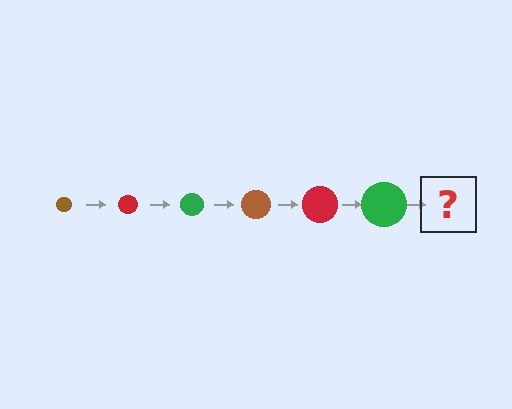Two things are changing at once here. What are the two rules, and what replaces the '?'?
The two rules are that the circle grows larger each step and the color cycles through brown, red, and green. The '?' should be a brown circle, larger than the previous one.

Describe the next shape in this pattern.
It should be a brown circle, larger than the previous one.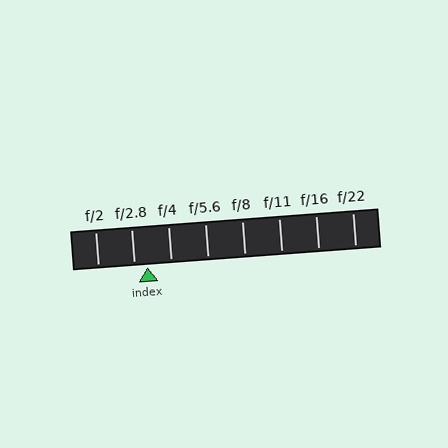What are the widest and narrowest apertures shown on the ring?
The widest aperture shown is f/2 and the narrowest is f/22.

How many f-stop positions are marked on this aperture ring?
There are 8 f-stop positions marked.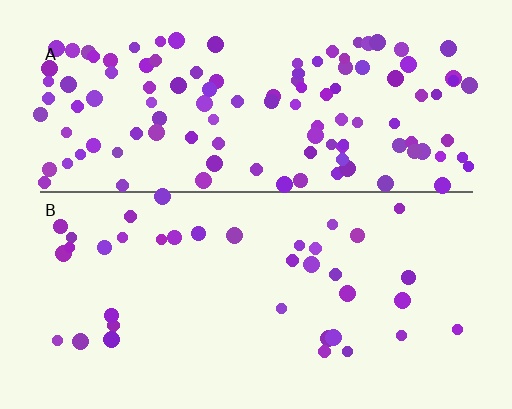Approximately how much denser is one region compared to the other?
Approximately 3.2× — region A over region B.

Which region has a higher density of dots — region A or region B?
A (the top).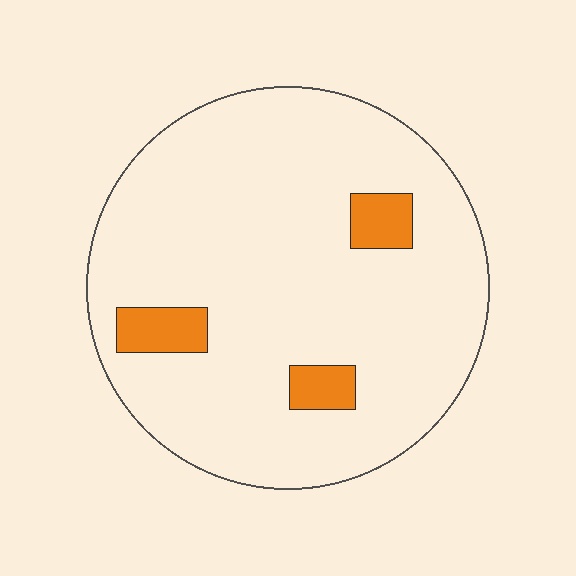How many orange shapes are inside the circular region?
3.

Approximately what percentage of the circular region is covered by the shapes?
Approximately 10%.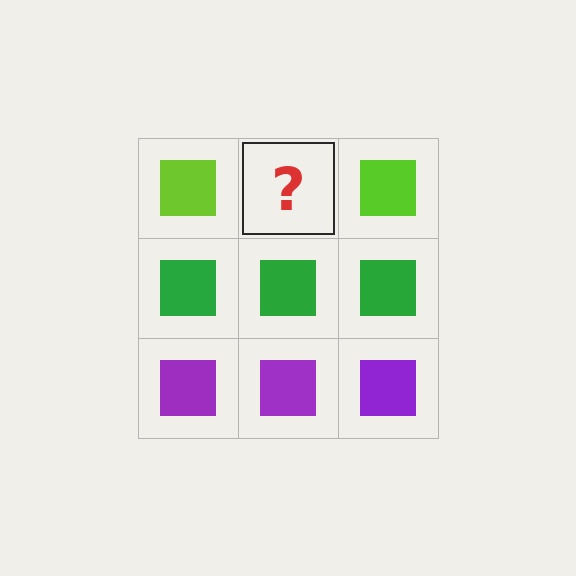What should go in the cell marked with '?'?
The missing cell should contain a lime square.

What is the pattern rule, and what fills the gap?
The rule is that each row has a consistent color. The gap should be filled with a lime square.